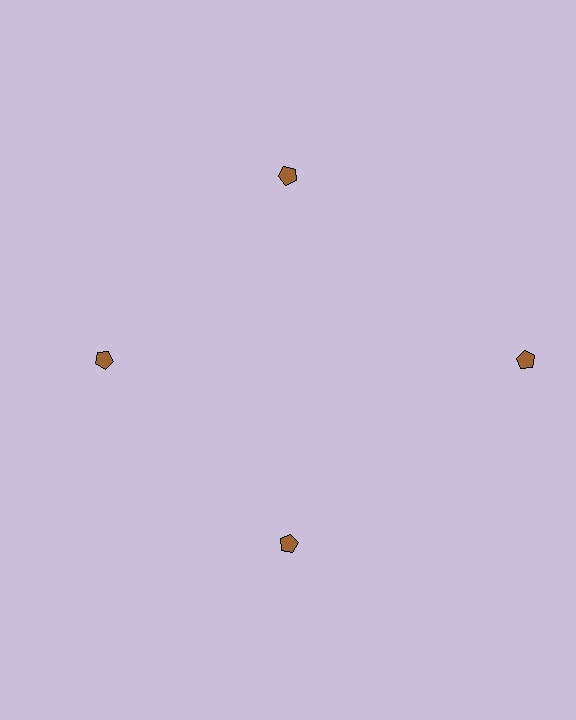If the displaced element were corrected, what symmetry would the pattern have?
It would have 4-fold rotational symmetry — the pattern would map onto itself every 90 degrees.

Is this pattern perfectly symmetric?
No. The 4 brown pentagons are arranged in a ring, but one element near the 3 o'clock position is pushed outward from the center, breaking the 4-fold rotational symmetry.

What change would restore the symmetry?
The symmetry would be restored by moving it inward, back onto the ring so that all 4 pentagons sit at equal angles and equal distance from the center.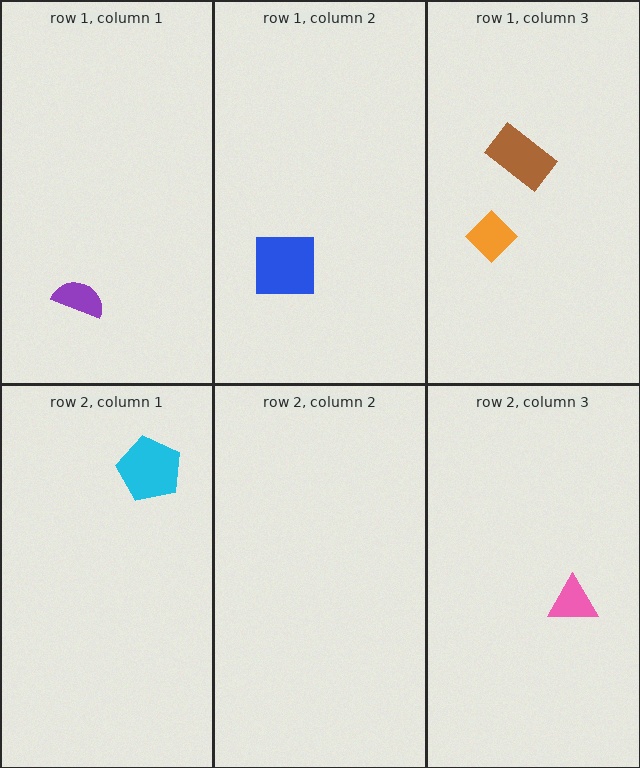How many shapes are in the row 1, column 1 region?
1.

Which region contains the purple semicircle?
The row 1, column 1 region.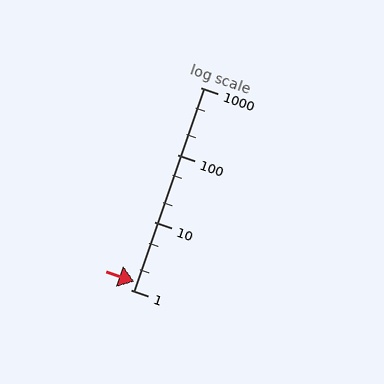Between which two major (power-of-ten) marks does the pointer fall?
The pointer is between 1 and 10.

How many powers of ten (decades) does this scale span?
The scale spans 3 decades, from 1 to 1000.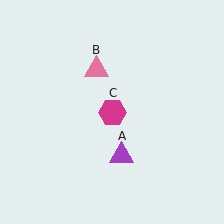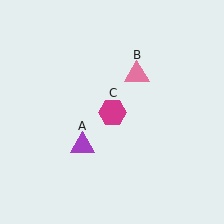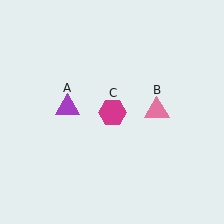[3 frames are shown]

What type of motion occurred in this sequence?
The purple triangle (object A), pink triangle (object B) rotated clockwise around the center of the scene.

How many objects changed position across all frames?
2 objects changed position: purple triangle (object A), pink triangle (object B).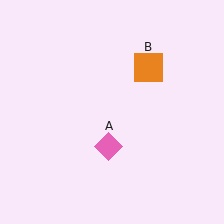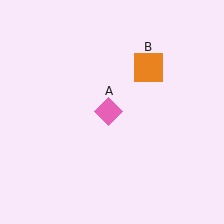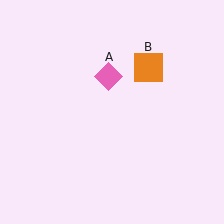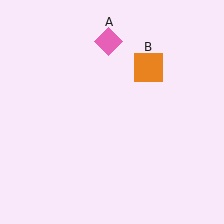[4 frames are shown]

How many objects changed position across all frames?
1 object changed position: pink diamond (object A).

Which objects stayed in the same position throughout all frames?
Orange square (object B) remained stationary.